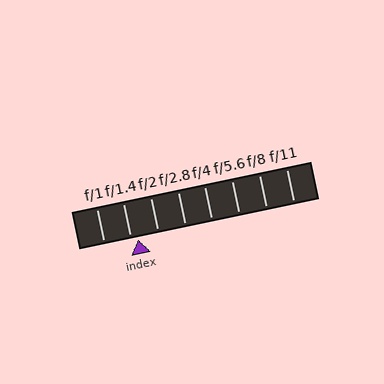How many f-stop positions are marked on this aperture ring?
There are 8 f-stop positions marked.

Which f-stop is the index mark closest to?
The index mark is closest to f/1.4.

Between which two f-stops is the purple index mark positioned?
The index mark is between f/1.4 and f/2.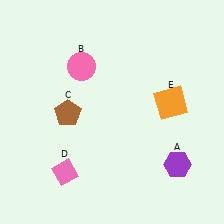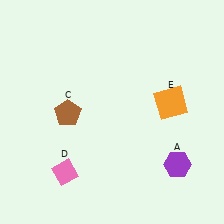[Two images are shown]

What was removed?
The pink circle (B) was removed in Image 2.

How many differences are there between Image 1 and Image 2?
There is 1 difference between the two images.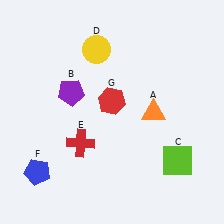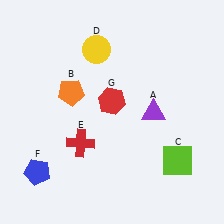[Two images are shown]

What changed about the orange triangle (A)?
In Image 1, A is orange. In Image 2, it changed to purple.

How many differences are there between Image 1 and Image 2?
There are 2 differences between the two images.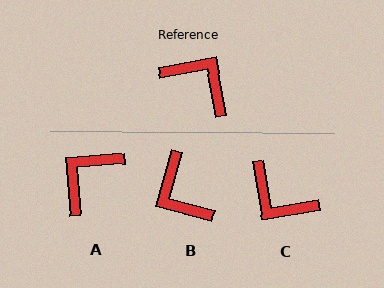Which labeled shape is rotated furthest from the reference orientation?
C, about 180 degrees away.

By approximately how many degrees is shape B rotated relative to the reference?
Approximately 154 degrees counter-clockwise.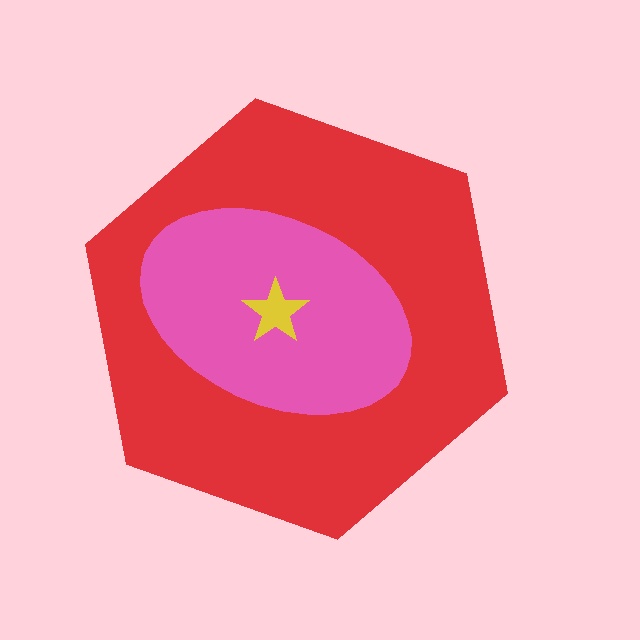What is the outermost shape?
The red hexagon.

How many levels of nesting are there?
3.